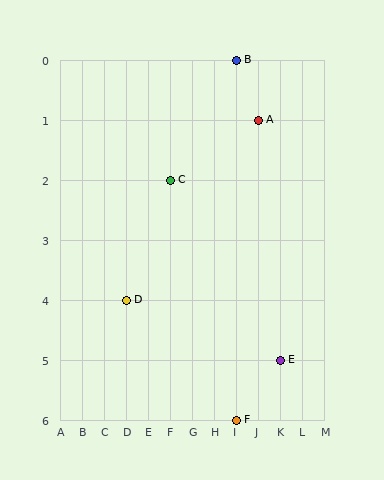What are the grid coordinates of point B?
Point B is at grid coordinates (I, 0).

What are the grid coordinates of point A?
Point A is at grid coordinates (J, 1).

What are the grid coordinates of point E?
Point E is at grid coordinates (K, 5).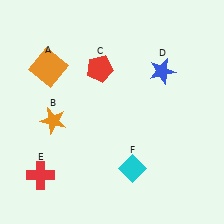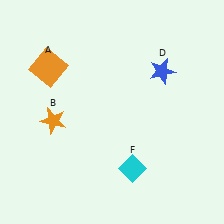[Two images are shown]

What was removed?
The red pentagon (C), the red cross (E) were removed in Image 2.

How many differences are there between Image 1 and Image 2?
There are 2 differences between the two images.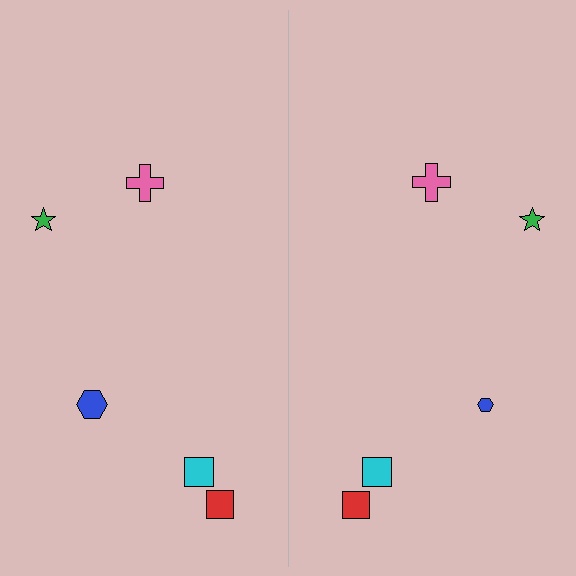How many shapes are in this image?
There are 10 shapes in this image.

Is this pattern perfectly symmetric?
No, the pattern is not perfectly symmetric. The blue hexagon on the right side has a different size than its mirror counterpart.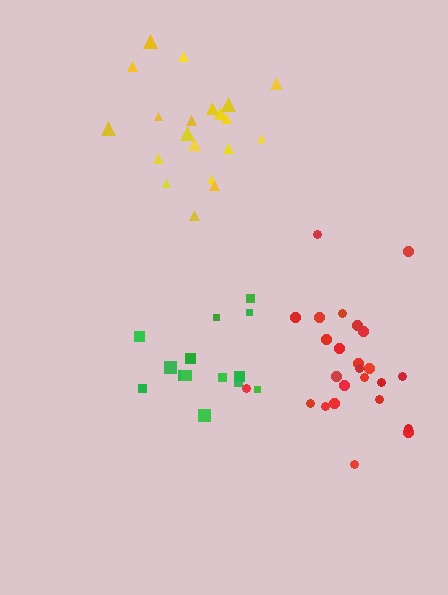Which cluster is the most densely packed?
Green.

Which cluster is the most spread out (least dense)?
Red.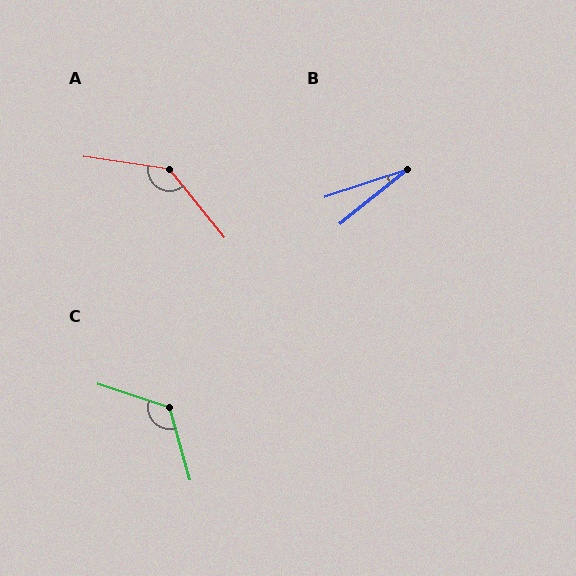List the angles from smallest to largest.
B (21°), C (124°), A (138°).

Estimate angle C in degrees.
Approximately 124 degrees.